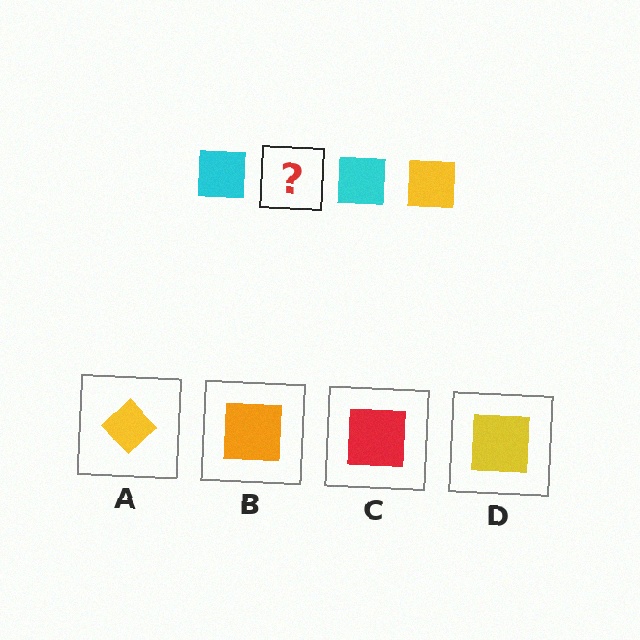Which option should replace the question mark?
Option D.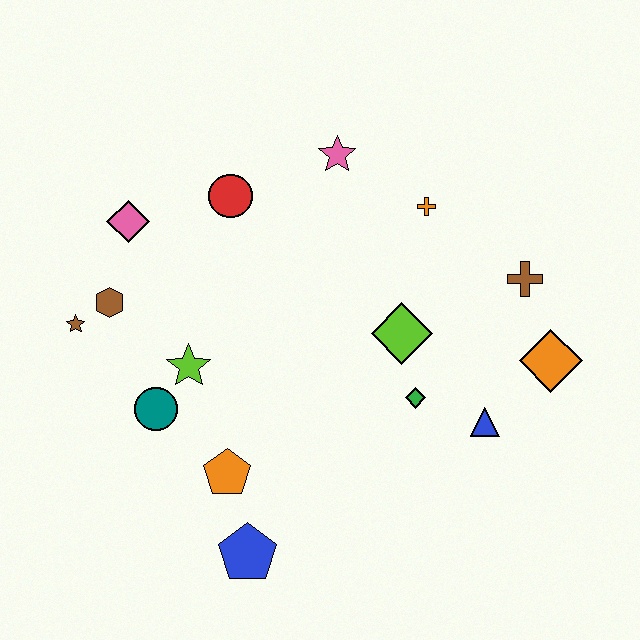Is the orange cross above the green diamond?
Yes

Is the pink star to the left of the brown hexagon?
No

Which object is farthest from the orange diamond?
The brown star is farthest from the orange diamond.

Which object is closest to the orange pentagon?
The blue pentagon is closest to the orange pentagon.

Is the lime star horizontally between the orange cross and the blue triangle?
No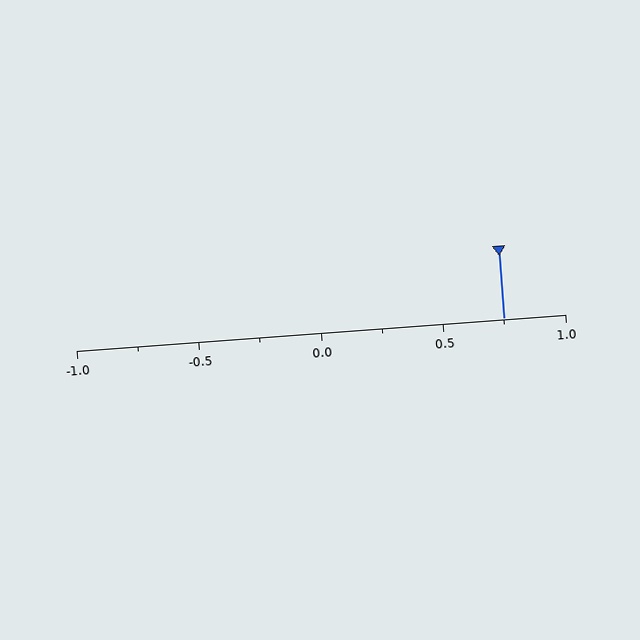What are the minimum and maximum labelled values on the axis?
The axis runs from -1.0 to 1.0.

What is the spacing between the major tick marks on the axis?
The major ticks are spaced 0.5 apart.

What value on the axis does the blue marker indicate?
The marker indicates approximately 0.75.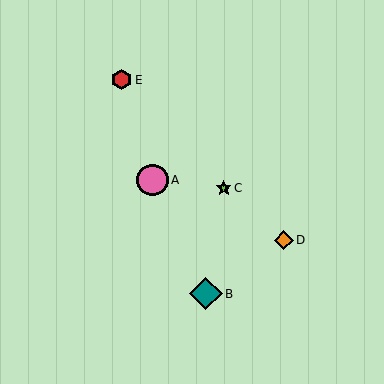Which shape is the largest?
The teal diamond (labeled B) is the largest.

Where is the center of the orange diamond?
The center of the orange diamond is at (284, 240).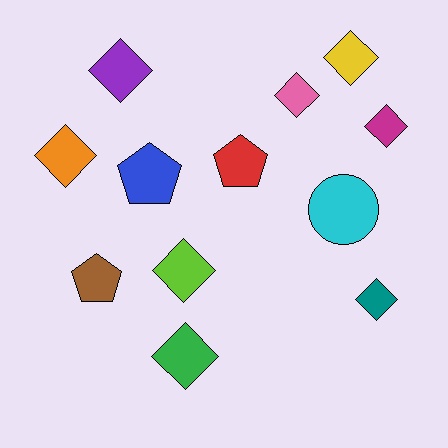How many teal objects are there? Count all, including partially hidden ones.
There is 1 teal object.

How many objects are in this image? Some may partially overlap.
There are 12 objects.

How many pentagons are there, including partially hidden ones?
There are 3 pentagons.